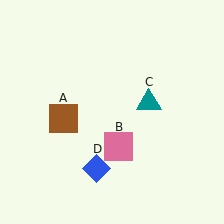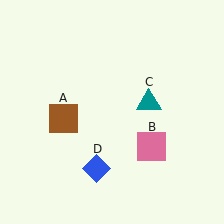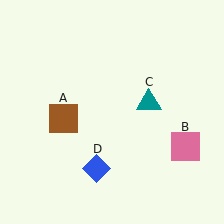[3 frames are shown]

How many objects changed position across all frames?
1 object changed position: pink square (object B).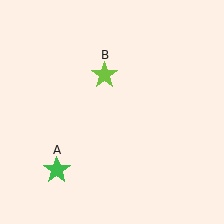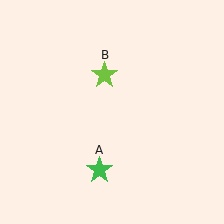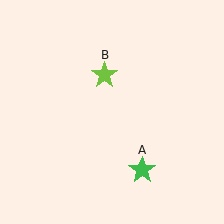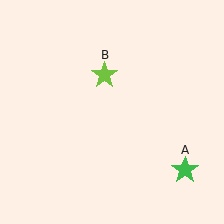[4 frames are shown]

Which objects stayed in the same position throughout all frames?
Lime star (object B) remained stationary.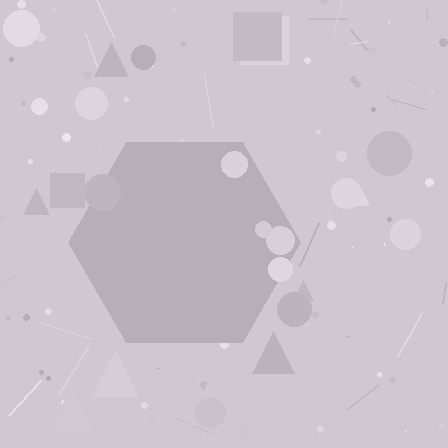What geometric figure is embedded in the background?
A hexagon is embedded in the background.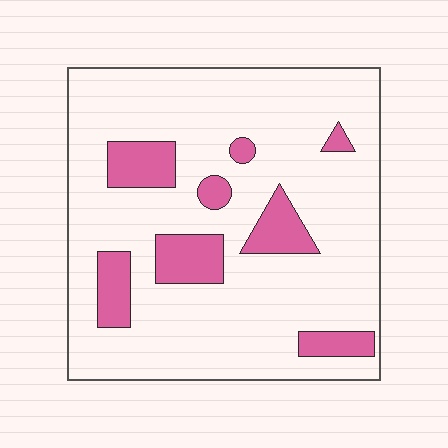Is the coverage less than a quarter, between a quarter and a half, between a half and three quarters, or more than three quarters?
Less than a quarter.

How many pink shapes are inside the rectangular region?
8.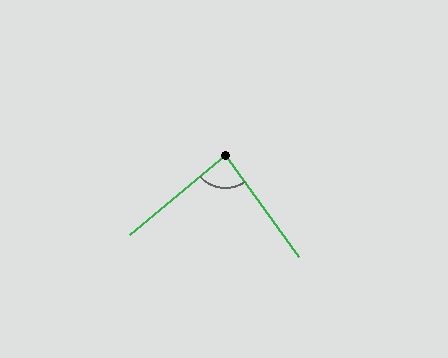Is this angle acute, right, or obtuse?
It is approximately a right angle.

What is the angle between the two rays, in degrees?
Approximately 86 degrees.